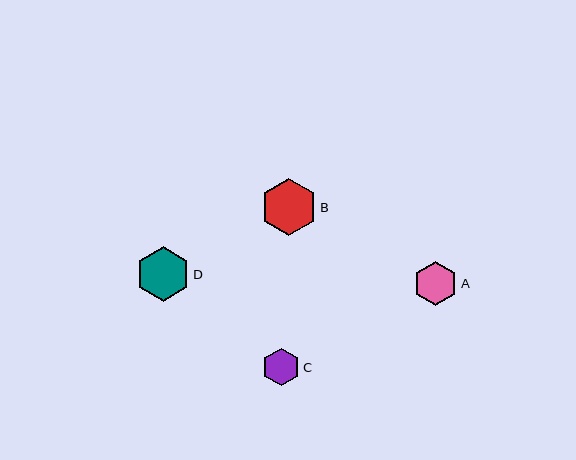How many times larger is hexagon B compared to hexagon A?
Hexagon B is approximately 1.3 times the size of hexagon A.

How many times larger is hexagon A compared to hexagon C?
Hexagon A is approximately 1.2 times the size of hexagon C.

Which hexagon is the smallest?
Hexagon C is the smallest with a size of approximately 37 pixels.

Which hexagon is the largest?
Hexagon B is the largest with a size of approximately 57 pixels.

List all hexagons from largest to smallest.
From largest to smallest: B, D, A, C.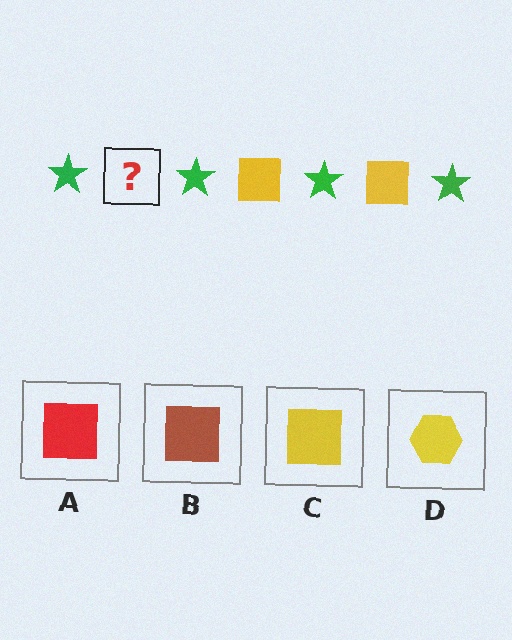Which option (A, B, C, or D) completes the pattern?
C.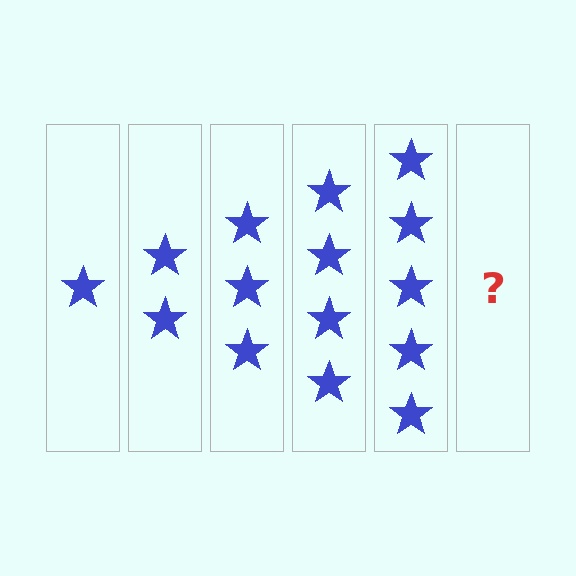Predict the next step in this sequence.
The next step is 6 stars.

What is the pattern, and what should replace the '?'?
The pattern is that each step adds one more star. The '?' should be 6 stars.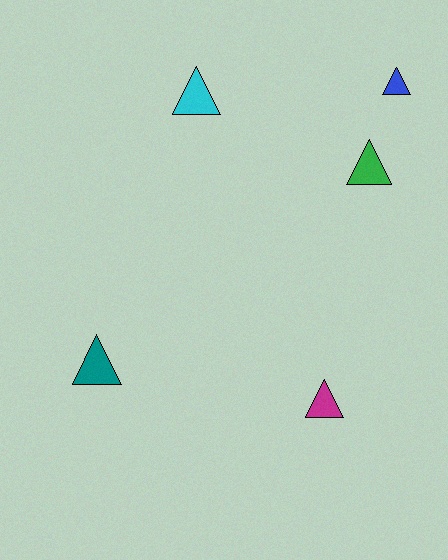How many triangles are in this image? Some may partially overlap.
There are 5 triangles.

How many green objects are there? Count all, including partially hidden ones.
There is 1 green object.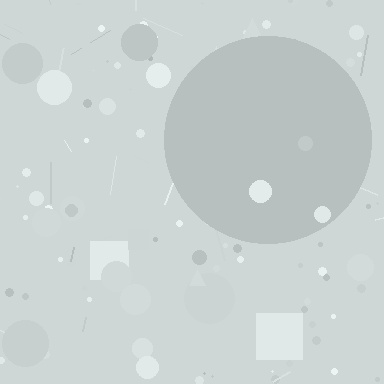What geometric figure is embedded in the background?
A circle is embedded in the background.